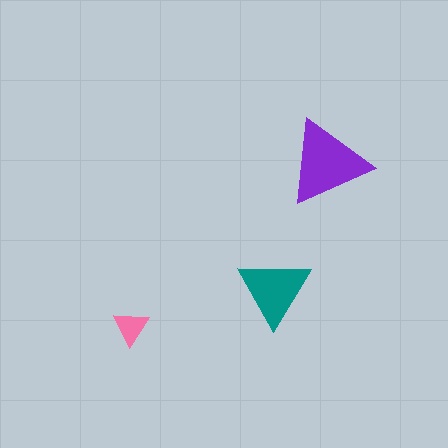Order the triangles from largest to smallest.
the purple one, the teal one, the pink one.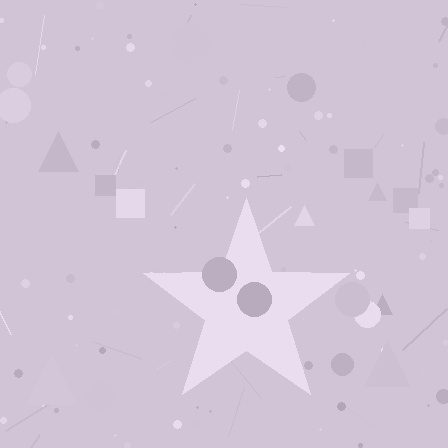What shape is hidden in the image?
A star is hidden in the image.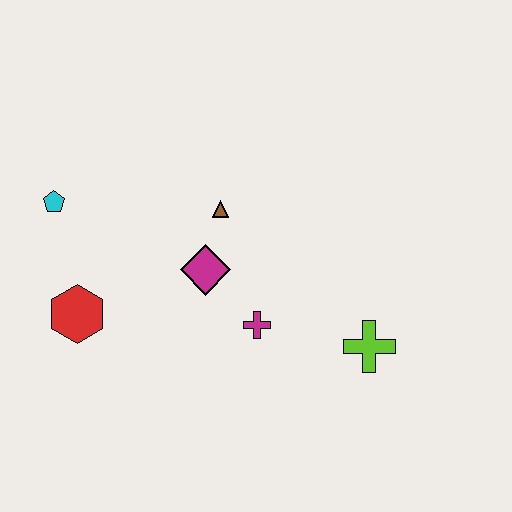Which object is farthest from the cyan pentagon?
The lime cross is farthest from the cyan pentagon.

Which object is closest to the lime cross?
The magenta cross is closest to the lime cross.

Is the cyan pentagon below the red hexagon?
No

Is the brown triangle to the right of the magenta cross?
No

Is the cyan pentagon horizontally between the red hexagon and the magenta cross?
No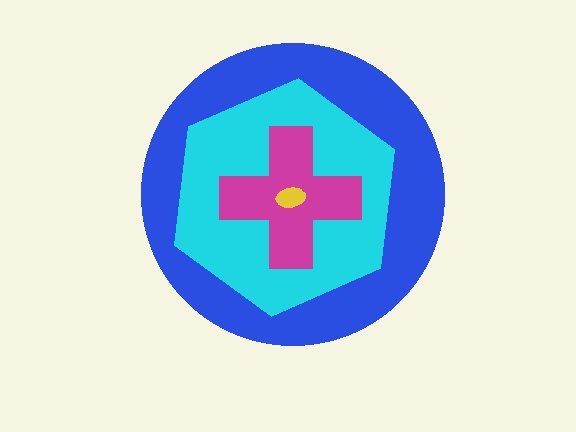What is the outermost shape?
The blue circle.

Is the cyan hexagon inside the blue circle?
Yes.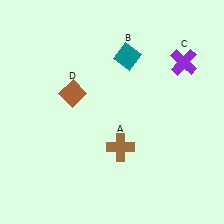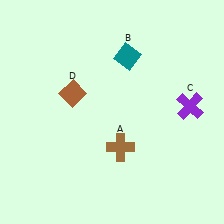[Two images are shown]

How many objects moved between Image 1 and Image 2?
1 object moved between the two images.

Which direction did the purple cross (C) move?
The purple cross (C) moved down.